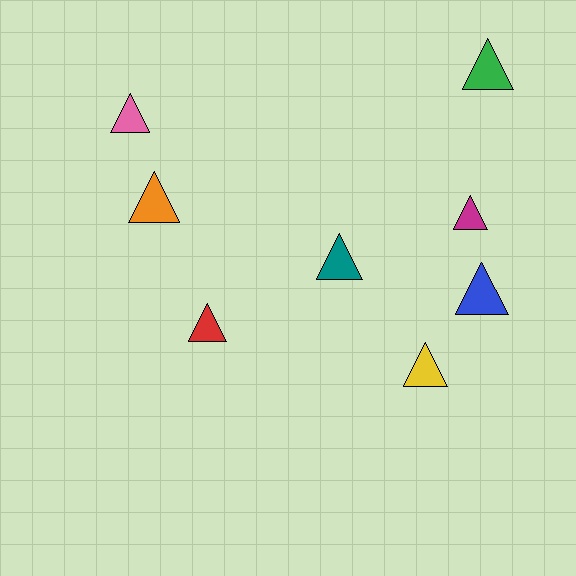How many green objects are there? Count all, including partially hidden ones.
There is 1 green object.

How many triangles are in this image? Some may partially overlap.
There are 8 triangles.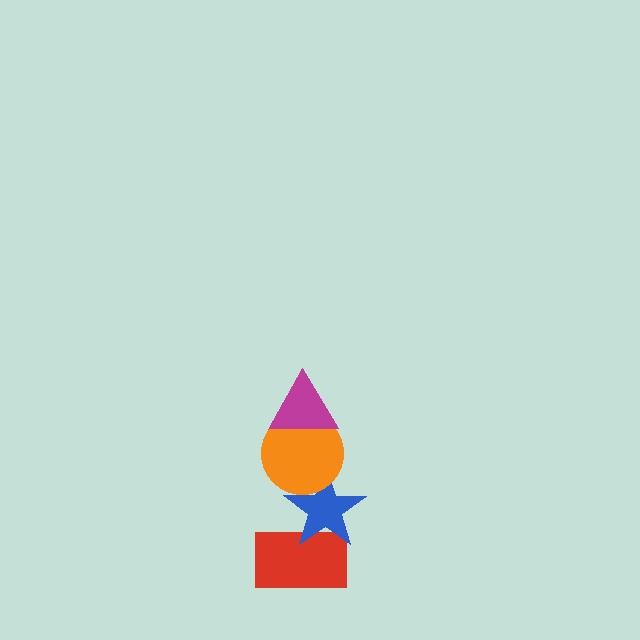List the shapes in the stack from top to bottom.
From top to bottom: the magenta triangle, the orange circle, the blue star, the red rectangle.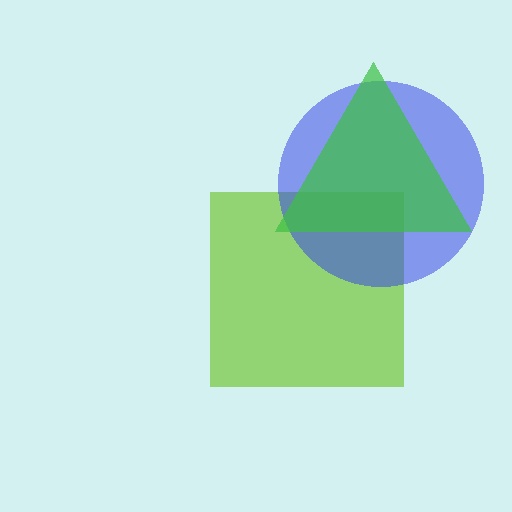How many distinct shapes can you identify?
There are 3 distinct shapes: a lime square, a blue circle, a green triangle.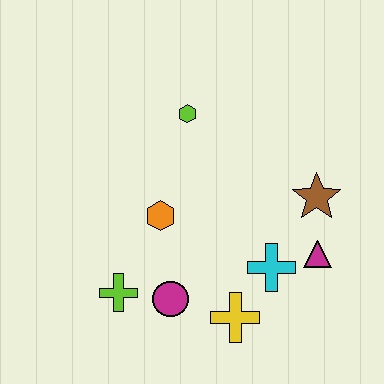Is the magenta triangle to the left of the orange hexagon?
No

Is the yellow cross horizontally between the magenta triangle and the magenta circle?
Yes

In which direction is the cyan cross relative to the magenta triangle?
The cyan cross is to the left of the magenta triangle.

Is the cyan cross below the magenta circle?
No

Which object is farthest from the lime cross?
The brown star is farthest from the lime cross.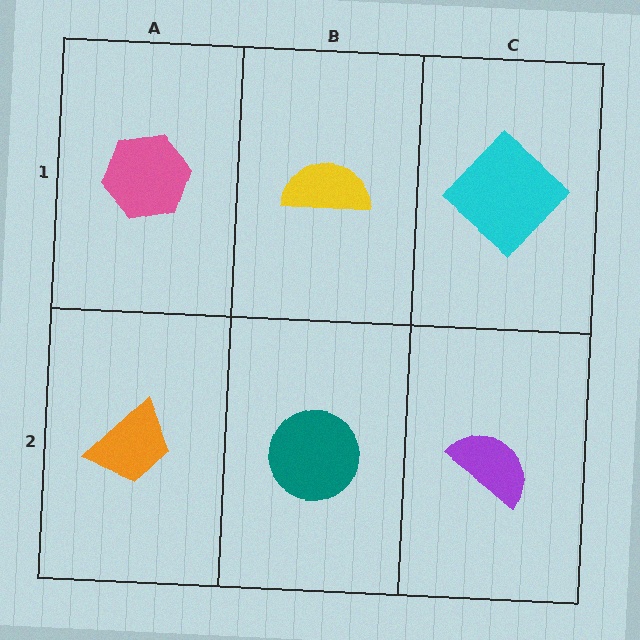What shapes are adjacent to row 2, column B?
A yellow semicircle (row 1, column B), an orange trapezoid (row 2, column A), a purple semicircle (row 2, column C).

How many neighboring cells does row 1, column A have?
2.